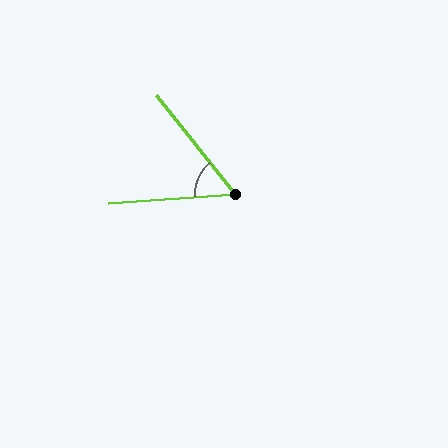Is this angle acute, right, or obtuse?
It is acute.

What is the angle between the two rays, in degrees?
Approximately 56 degrees.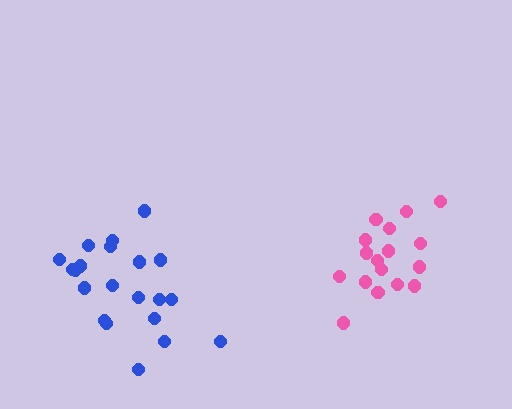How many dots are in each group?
Group 1: 21 dots, Group 2: 17 dots (38 total).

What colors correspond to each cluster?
The clusters are colored: blue, pink.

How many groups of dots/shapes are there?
There are 2 groups.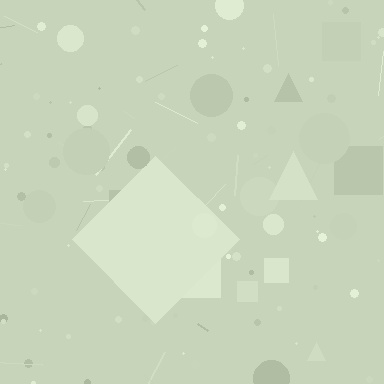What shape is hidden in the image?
A diamond is hidden in the image.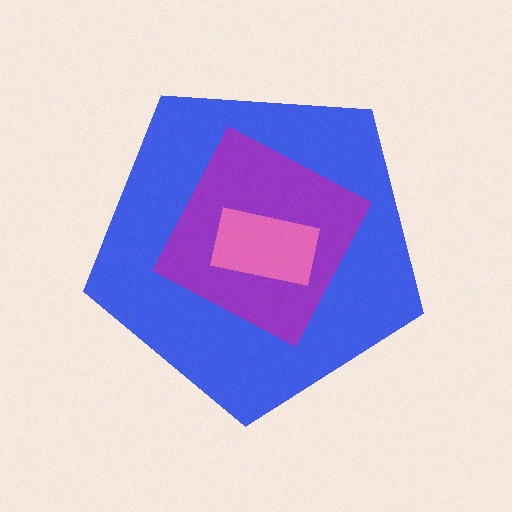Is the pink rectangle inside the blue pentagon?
Yes.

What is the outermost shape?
The blue pentagon.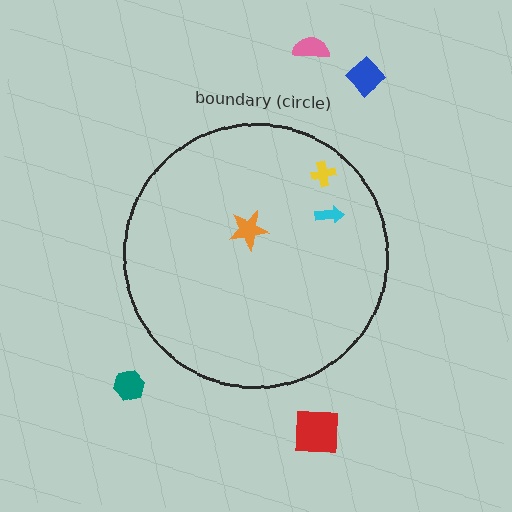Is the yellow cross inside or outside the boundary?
Inside.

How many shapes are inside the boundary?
3 inside, 4 outside.